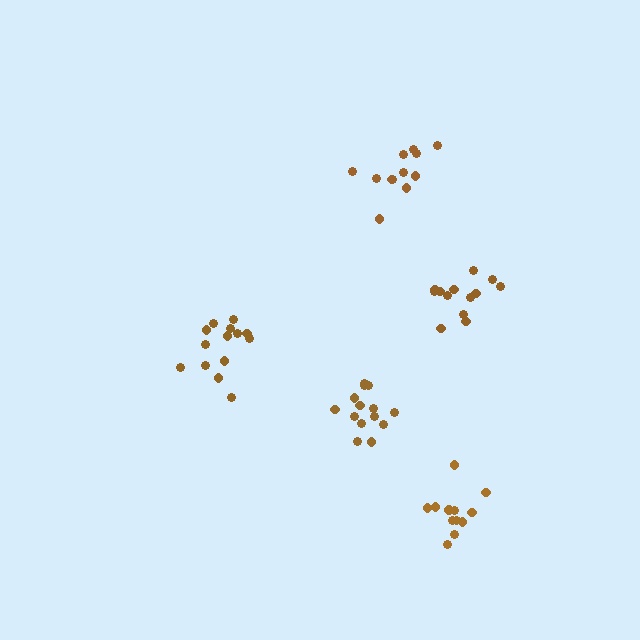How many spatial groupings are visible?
There are 5 spatial groupings.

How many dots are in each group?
Group 1: 14 dots, Group 2: 13 dots, Group 3: 12 dots, Group 4: 12 dots, Group 5: 14 dots (65 total).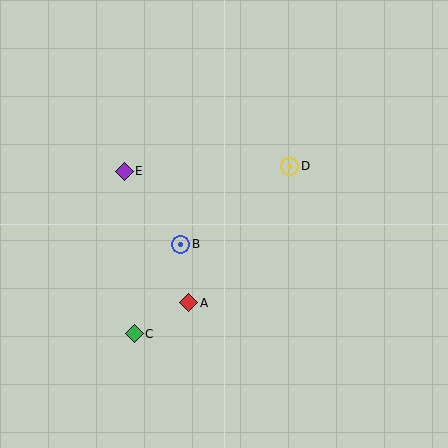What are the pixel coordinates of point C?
Point C is at (134, 334).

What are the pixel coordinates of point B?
Point B is at (181, 245).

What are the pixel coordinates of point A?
Point A is at (189, 303).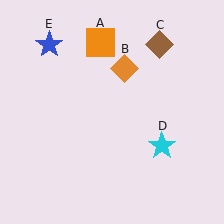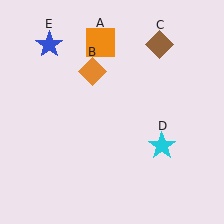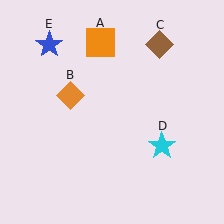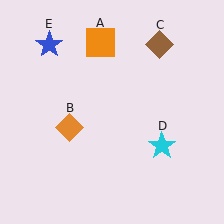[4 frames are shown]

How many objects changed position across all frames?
1 object changed position: orange diamond (object B).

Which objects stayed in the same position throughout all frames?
Orange square (object A) and brown diamond (object C) and cyan star (object D) and blue star (object E) remained stationary.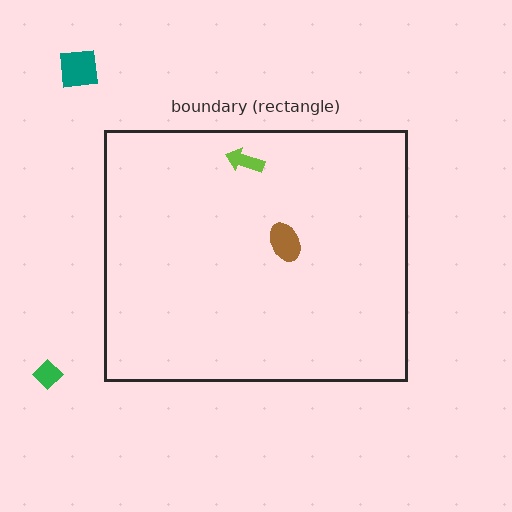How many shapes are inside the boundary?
2 inside, 2 outside.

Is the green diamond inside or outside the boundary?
Outside.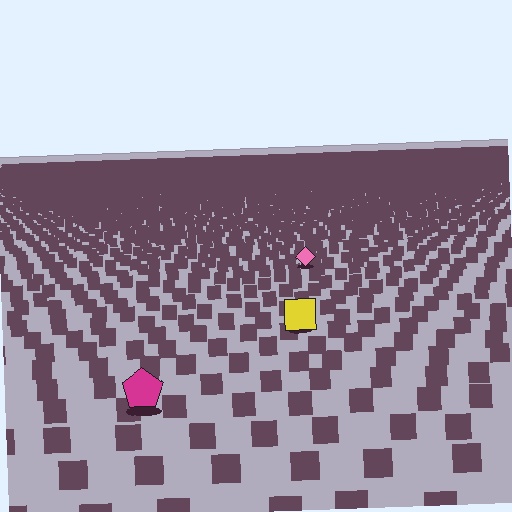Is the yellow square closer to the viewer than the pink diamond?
Yes. The yellow square is closer — you can tell from the texture gradient: the ground texture is coarser near it.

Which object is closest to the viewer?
The magenta pentagon is closest. The texture marks near it are larger and more spread out.